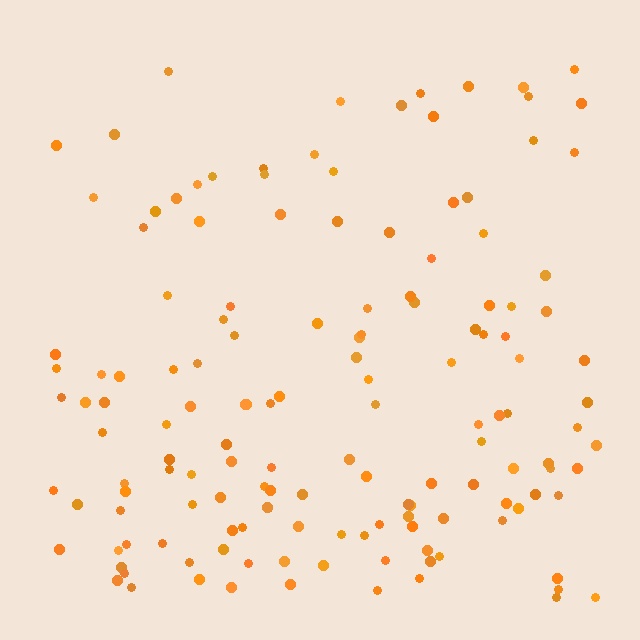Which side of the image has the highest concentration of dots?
The bottom.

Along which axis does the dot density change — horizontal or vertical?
Vertical.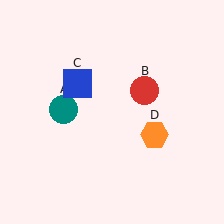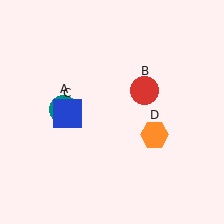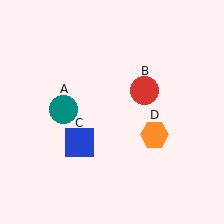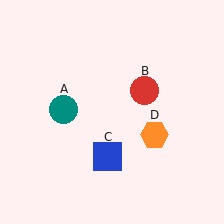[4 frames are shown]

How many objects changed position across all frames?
1 object changed position: blue square (object C).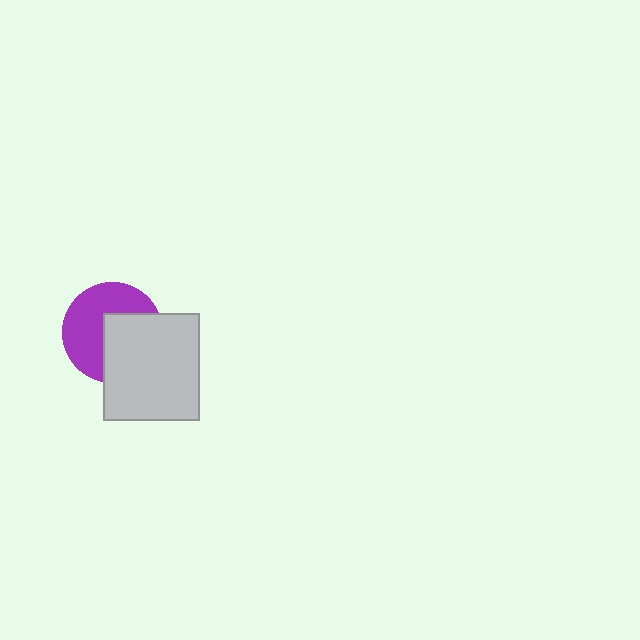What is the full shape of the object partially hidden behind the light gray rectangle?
The partially hidden object is a purple circle.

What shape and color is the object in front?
The object in front is a light gray rectangle.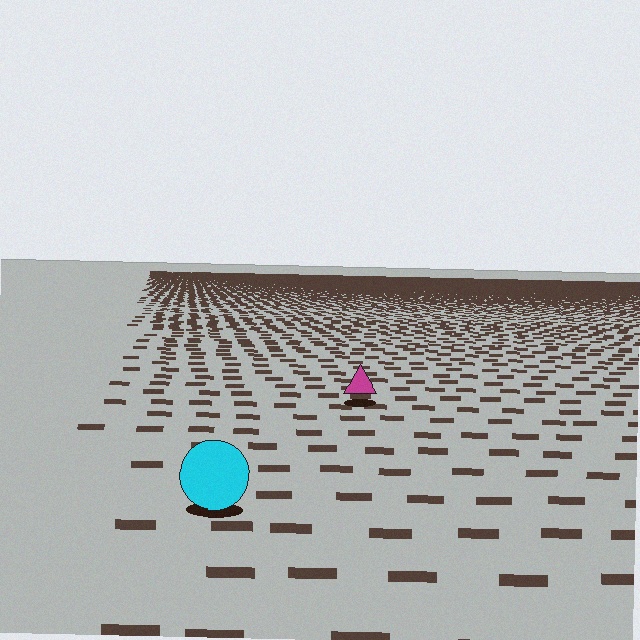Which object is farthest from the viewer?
The magenta triangle is farthest from the viewer. It appears smaller and the ground texture around it is denser.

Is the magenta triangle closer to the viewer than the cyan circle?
No. The cyan circle is closer — you can tell from the texture gradient: the ground texture is coarser near it.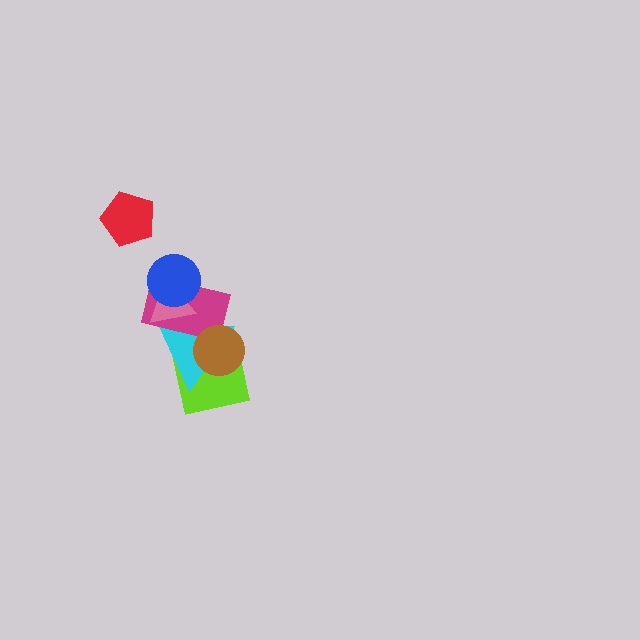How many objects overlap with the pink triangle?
3 objects overlap with the pink triangle.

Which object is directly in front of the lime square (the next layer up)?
The cyan triangle is directly in front of the lime square.